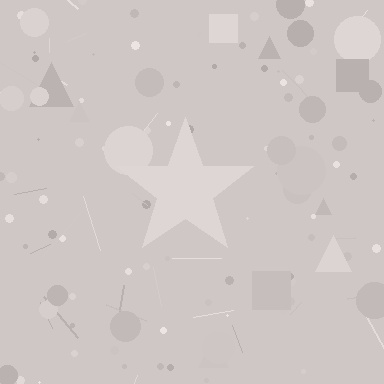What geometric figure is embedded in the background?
A star is embedded in the background.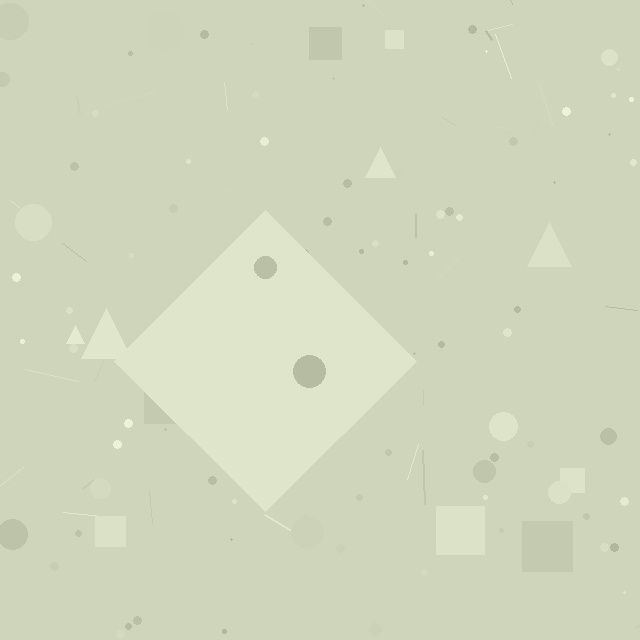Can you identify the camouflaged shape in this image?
The camouflaged shape is a diamond.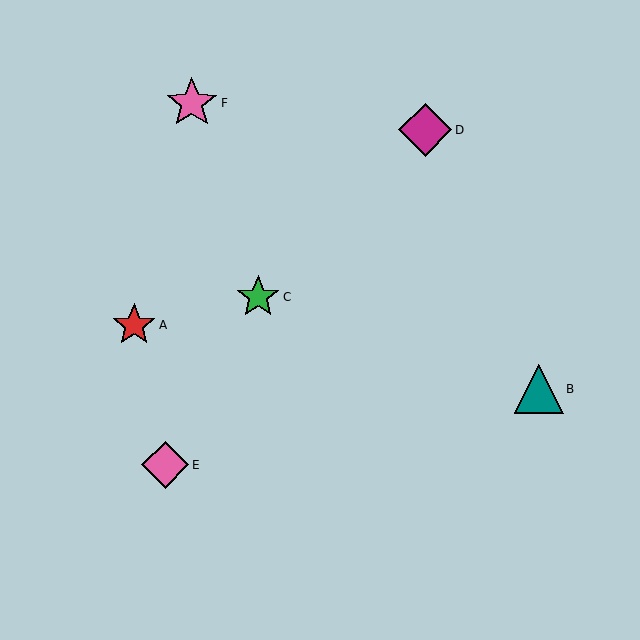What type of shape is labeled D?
Shape D is a magenta diamond.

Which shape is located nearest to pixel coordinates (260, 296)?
The green star (labeled C) at (258, 297) is nearest to that location.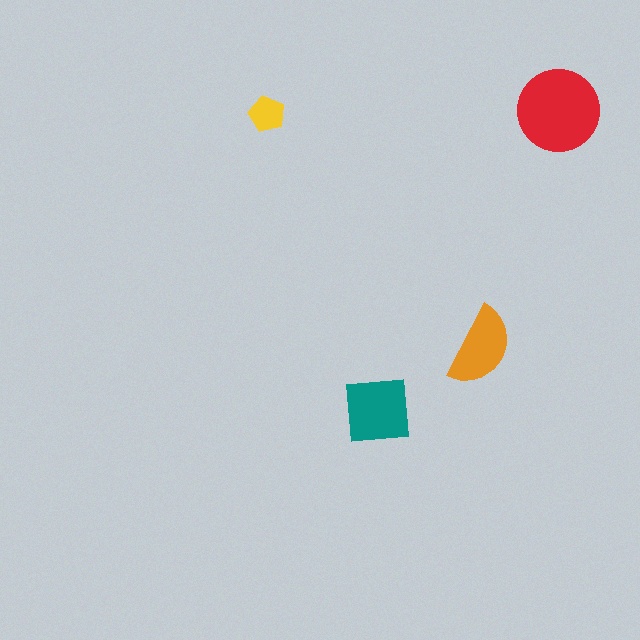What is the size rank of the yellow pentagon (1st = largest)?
4th.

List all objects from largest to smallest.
The red circle, the teal square, the orange semicircle, the yellow pentagon.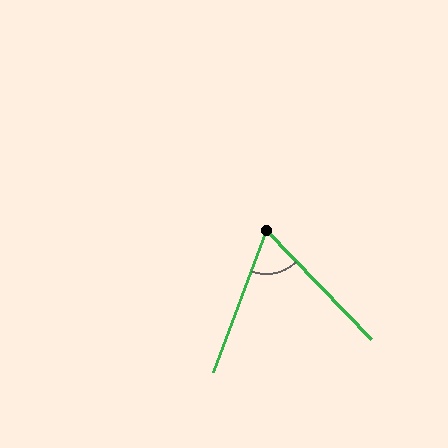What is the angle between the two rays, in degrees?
Approximately 65 degrees.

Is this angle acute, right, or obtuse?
It is acute.